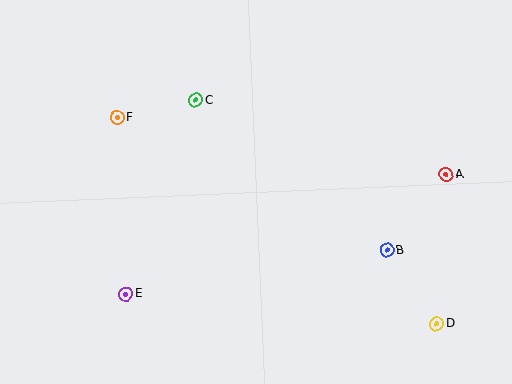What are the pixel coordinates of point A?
Point A is at (446, 175).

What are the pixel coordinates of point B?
Point B is at (387, 250).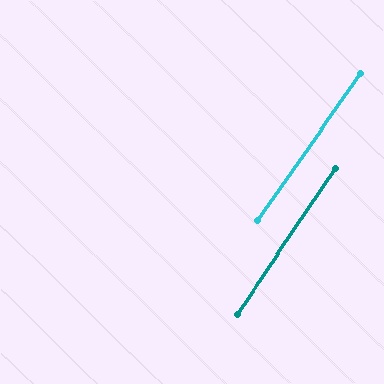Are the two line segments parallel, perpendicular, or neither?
Parallel — their directions differ by only 1.3°.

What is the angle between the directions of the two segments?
Approximately 1 degree.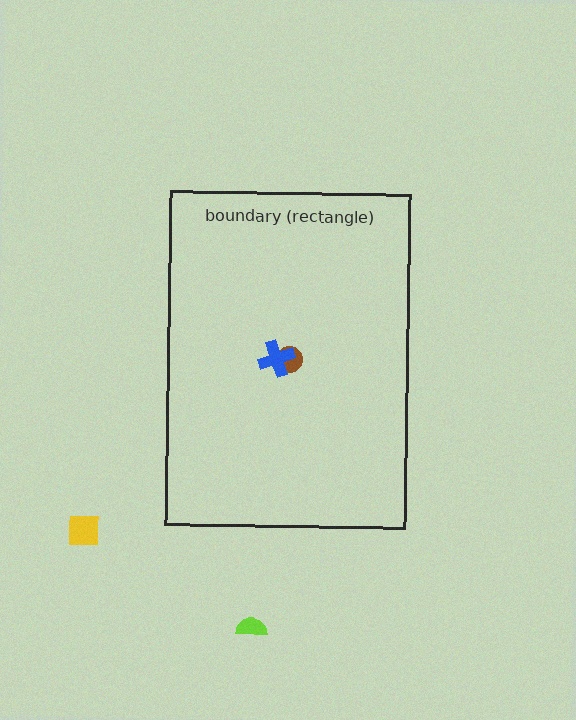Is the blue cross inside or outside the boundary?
Inside.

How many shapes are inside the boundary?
2 inside, 2 outside.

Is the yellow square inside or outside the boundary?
Outside.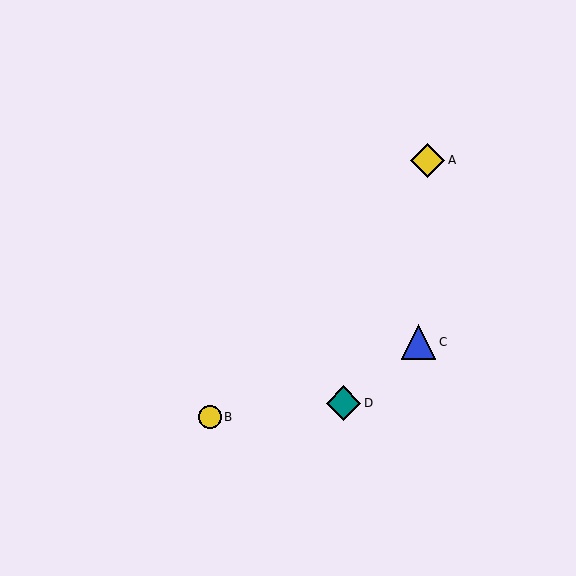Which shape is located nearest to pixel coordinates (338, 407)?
The teal diamond (labeled D) at (344, 403) is nearest to that location.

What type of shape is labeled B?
Shape B is a yellow circle.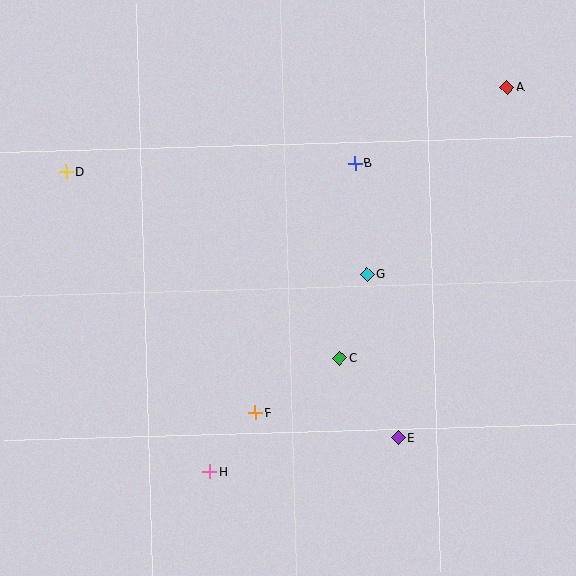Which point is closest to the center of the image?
Point G at (367, 275) is closest to the center.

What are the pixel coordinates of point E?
Point E is at (399, 438).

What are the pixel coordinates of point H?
Point H is at (210, 472).